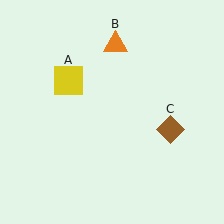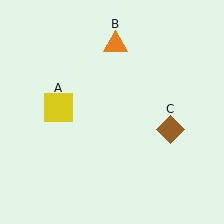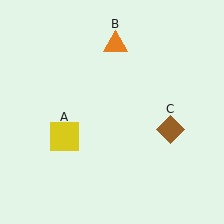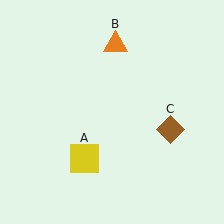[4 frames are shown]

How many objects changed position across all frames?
1 object changed position: yellow square (object A).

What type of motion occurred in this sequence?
The yellow square (object A) rotated counterclockwise around the center of the scene.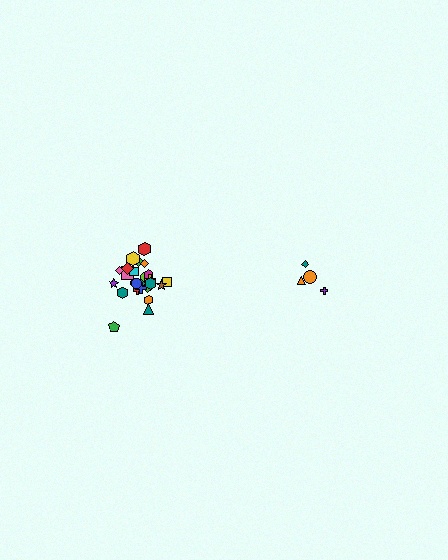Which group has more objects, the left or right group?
The left group.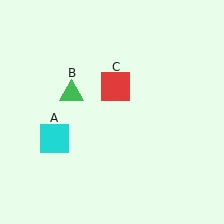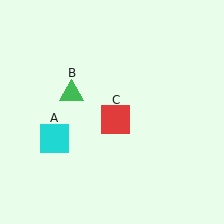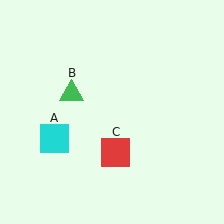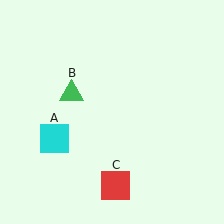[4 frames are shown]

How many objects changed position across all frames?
1 object changed position: red square (object C).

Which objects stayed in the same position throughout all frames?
Cyan square (object A) and green triangle (object B) remained stationary.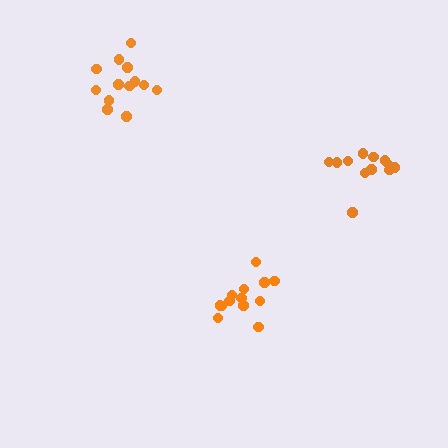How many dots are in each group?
Group 1: 13 dots, Group 2: 12 dots, Group 3: 13 dots (38 total).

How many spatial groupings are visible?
There are 3 spatial groupings.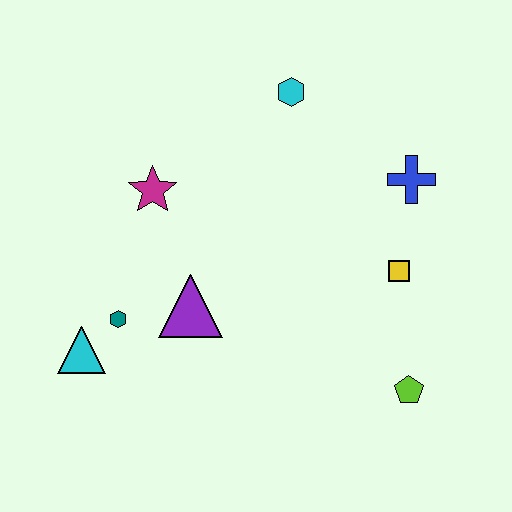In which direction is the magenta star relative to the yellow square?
The magenta star is to the left of the yellow square.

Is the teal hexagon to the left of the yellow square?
Yes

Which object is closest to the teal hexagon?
The cyan triangle is closest to the teal hexagon.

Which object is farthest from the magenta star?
The lime pentagon is farthest from the magenta star.